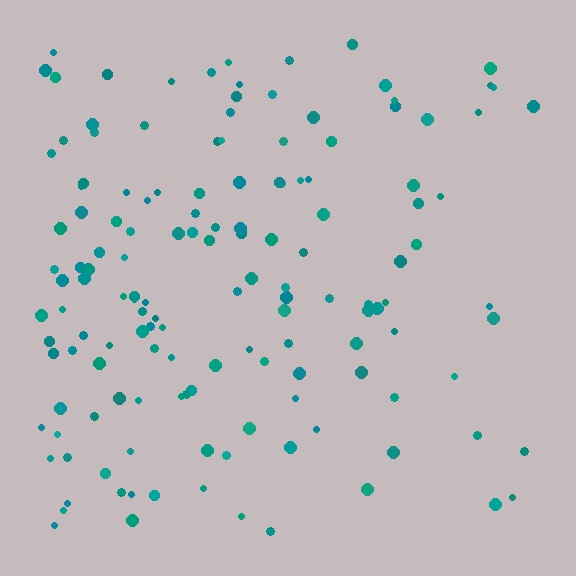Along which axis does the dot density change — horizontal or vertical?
Horizontal.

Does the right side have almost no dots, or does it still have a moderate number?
Still a moderate number, just noticeably fewer than the left.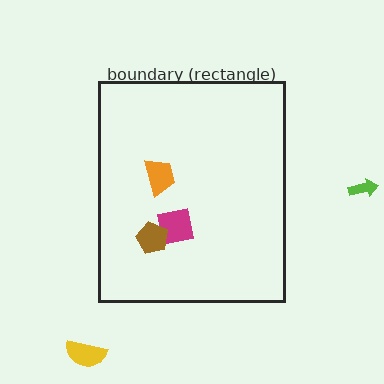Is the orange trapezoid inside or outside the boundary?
Inside.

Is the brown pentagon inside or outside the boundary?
Inside.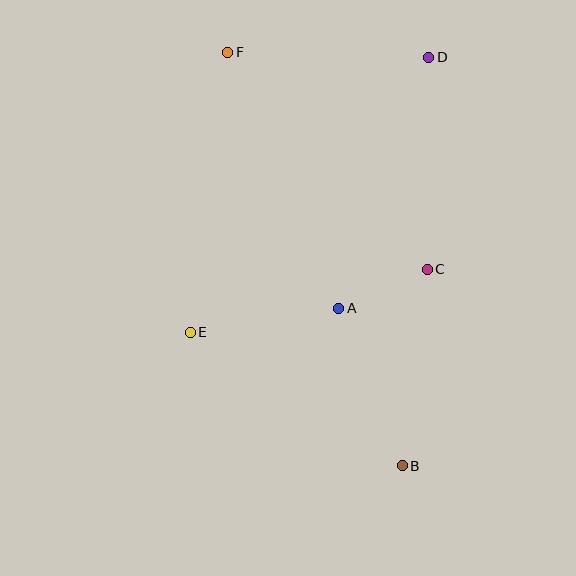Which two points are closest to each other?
Points A and C are closest to each other.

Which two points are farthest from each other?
Points B and F are farthest from each other.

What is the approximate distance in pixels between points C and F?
The distance between C and F is approximately 295 pixels.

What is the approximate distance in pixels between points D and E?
The distance between D and E is approximately 364 pixels.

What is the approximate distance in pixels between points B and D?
The distance between B and D is approximately 409 pixels.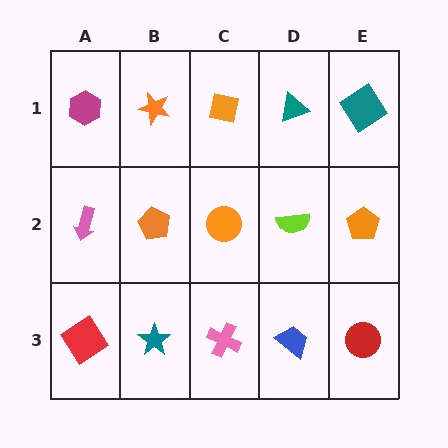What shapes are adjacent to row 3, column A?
A pink arrow (row 2, column A), a teal star (row 3, column B).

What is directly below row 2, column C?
A pink cross.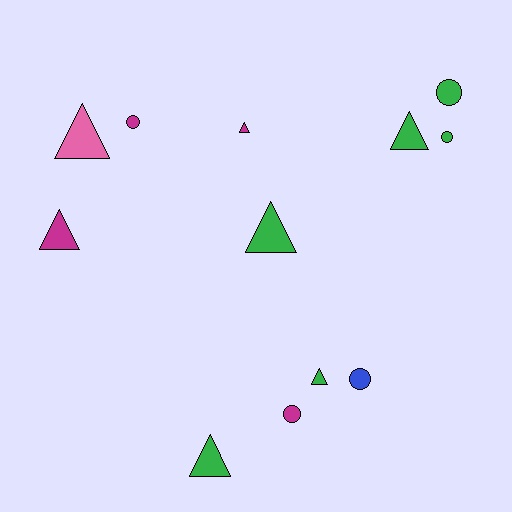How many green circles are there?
There are 2 green circles.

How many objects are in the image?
There are 12 objects.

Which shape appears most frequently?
Triangle, with 7 objects.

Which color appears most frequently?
Green, with 6 objects.